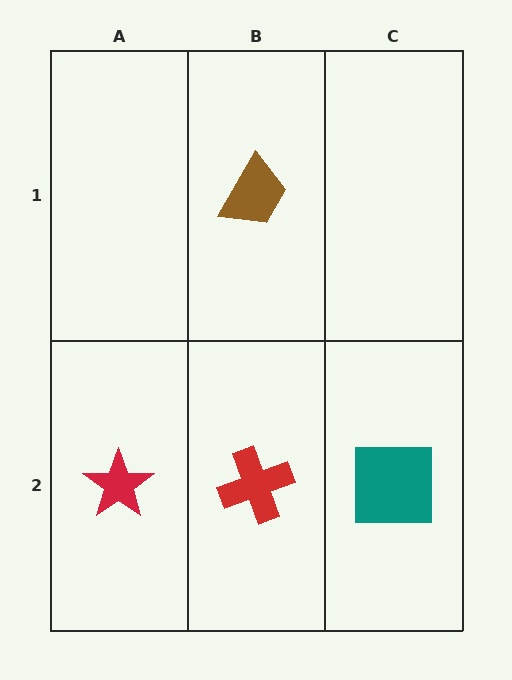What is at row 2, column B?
A red cross.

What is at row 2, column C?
A teal square.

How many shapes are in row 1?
1 shape.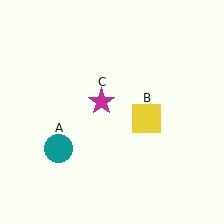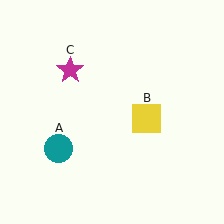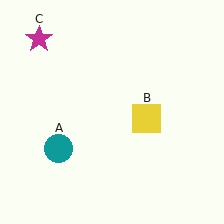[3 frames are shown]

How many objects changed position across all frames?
1 object changed position: magenta star (object C).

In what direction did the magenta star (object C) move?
The magenta star (object C) moved up and to the left.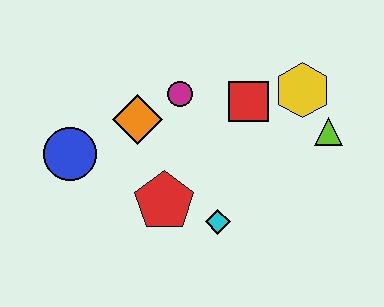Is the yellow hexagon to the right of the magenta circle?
Yes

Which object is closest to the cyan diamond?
The red pentagon is closest to the cyan diamond.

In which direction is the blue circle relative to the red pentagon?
The blue circle is to the left of the red pentagon.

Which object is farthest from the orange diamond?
The lime triangle is farthest from the orange diamond.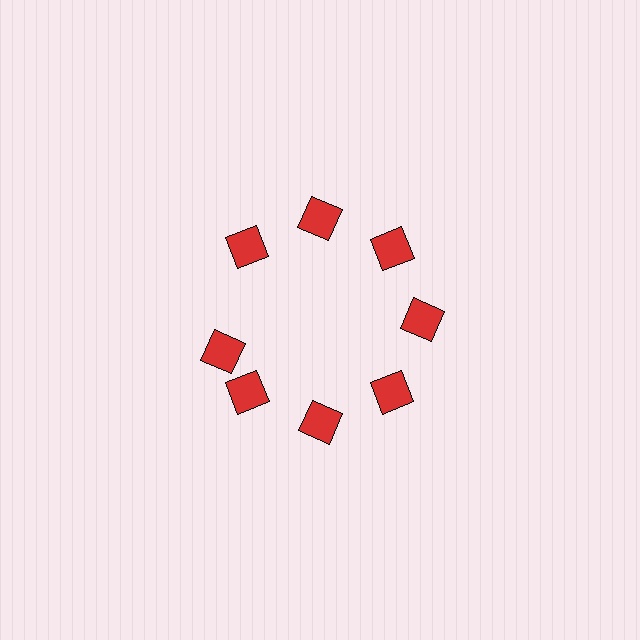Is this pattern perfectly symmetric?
No. The 8 red diamonds are arranged in a ring, but one element near the 9 o'clock position is rotated out of alignment along the ring, breaking the 8-fold rotational symmetry.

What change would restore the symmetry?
The symmetry would be restored by rotating it back into even spacing with its neighbors so that all 8 diamonds sit at equal angles and equal distance from the center.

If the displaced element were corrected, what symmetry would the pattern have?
It would have 8-fold rotational symmetry — the pattern would map onto itself every 45 degrees.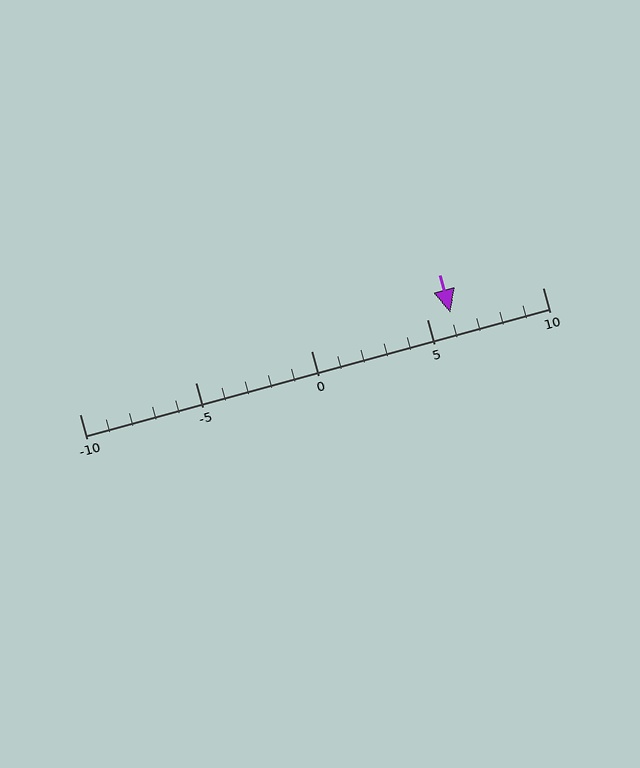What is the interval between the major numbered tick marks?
The major tick marks are spaced 5 units apart.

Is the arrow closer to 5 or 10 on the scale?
The arrow is closer to 5.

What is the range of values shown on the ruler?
The ruler shows values from -10 to 10.